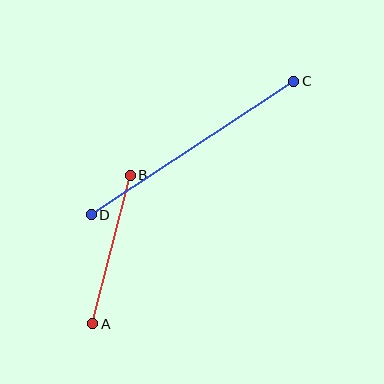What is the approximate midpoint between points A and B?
The midpoint is at approximately (112, 250) pixels.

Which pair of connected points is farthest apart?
Points C and D are farthest apart.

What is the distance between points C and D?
The distance is approximately 243 pixels.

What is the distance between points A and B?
The distance is approximately 154 pixels.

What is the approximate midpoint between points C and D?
The midpoint is at approximately (193, 148) pixels.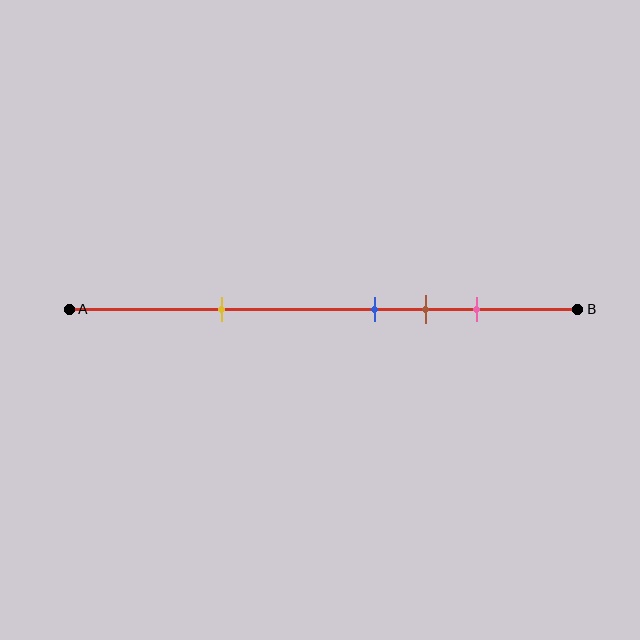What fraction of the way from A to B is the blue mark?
The blue mark is approximately 60% (0.6) of the way from A to B.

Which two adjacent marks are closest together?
The blue and brown marks are the closest adjacent pair.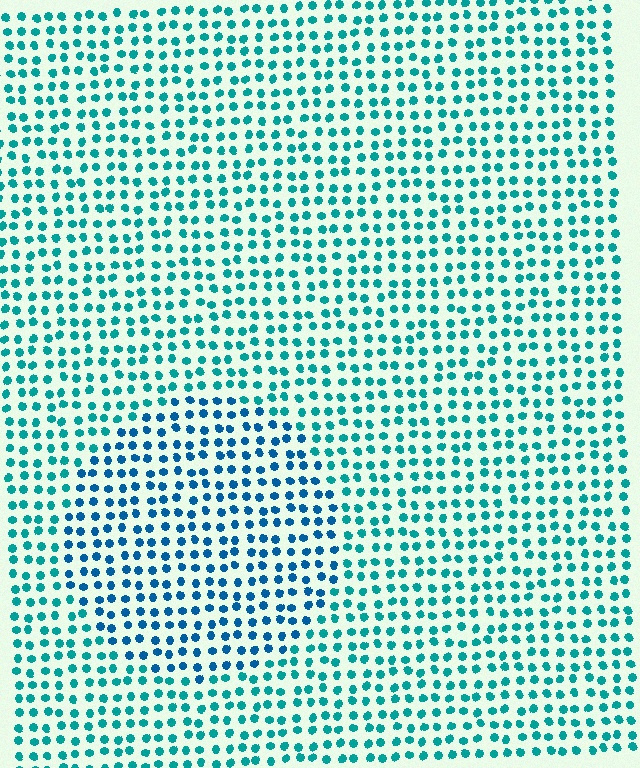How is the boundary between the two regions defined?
The boundary is defined purely by a slight shift in hue (about 28 degrees). Spacing, size, and orientation are identical on both sides.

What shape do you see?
I see a circle.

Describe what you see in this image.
The image is filled with small teal elements in a uniform arrangement. A circle-shaped region is visible where the elements are tinted to a slightly different hue, forming a subtle color boundary.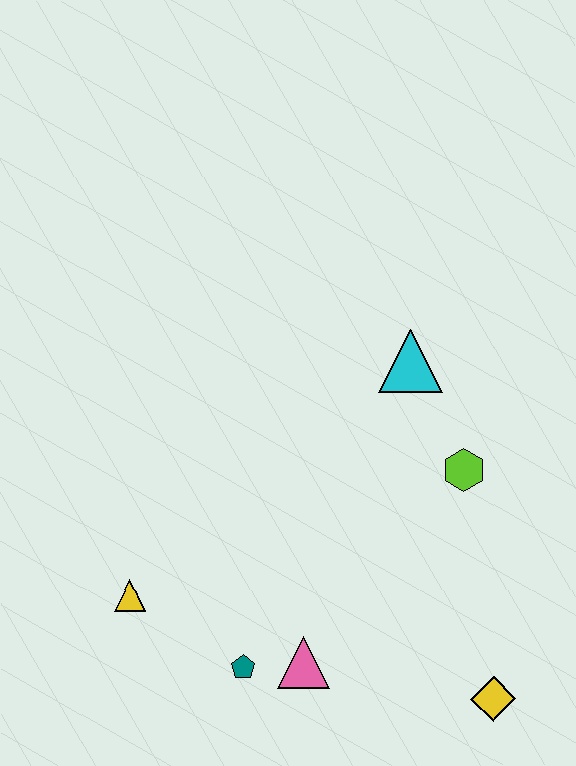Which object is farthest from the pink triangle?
The cyan triangle is farthest from the pink triangle.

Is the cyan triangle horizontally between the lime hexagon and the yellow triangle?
Yes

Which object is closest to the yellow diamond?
The pink triangle is closest to the yellow diamond.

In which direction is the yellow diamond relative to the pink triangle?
The yellow diamond is to the right of the pink triangle.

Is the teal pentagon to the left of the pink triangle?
Yes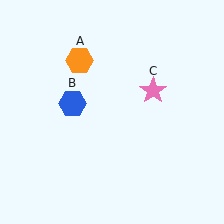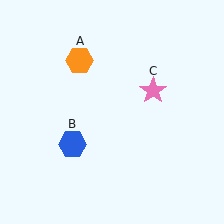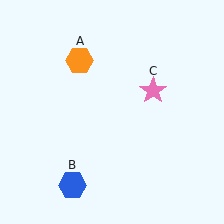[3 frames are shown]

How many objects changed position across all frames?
1 object changed position: blue hexagon (object B).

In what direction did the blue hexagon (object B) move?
The blue hexagon (object B) moved down.